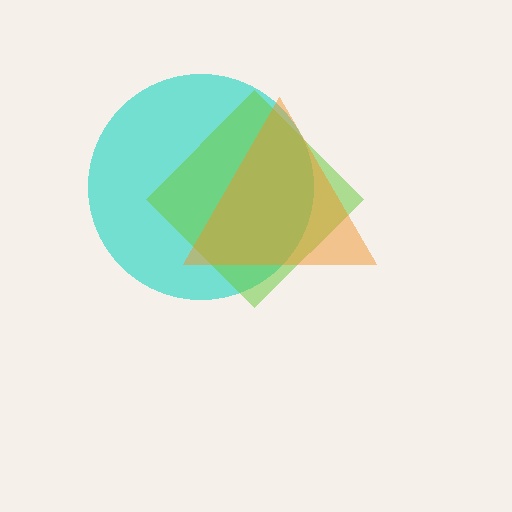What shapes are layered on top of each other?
The layered shapes are: a cyan circle, a lime diamond, an orange triangle.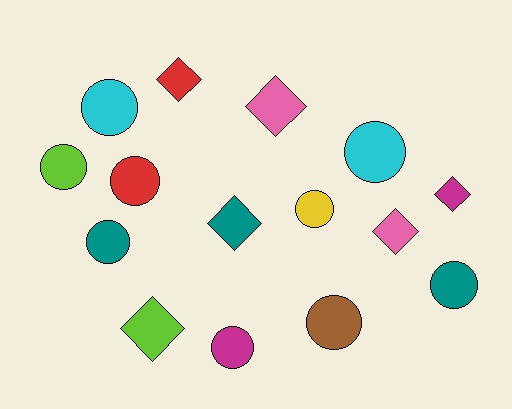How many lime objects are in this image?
There are 2 lime objects.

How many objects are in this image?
There are 15 objects.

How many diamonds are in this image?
There are 6 diamonds.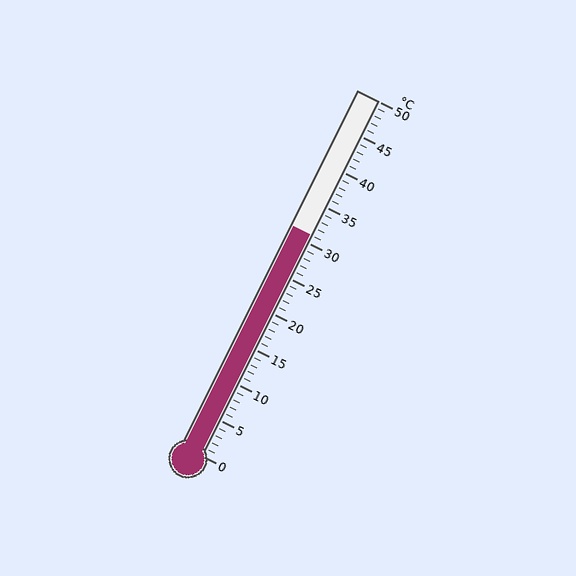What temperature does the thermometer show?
The thermometer shows approximately 31°C.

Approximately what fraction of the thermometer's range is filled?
The thermometer is filled to approximately 60% of its range.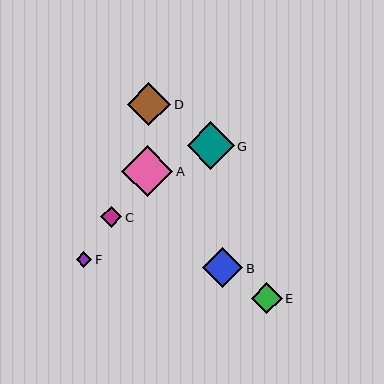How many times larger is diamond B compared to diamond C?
Diamond B is approximately 1.9 times the size of diamond C.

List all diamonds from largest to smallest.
From largest to smallest: A, G, D, B, E, C, F.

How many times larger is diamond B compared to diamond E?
Diamond B is approximately 1.3 times the size of diamond E.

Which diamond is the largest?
Diamond A is the largest with a size of approximately 51 pixels.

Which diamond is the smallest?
Diamond F is the smallest with a size of approximately 16 pixels.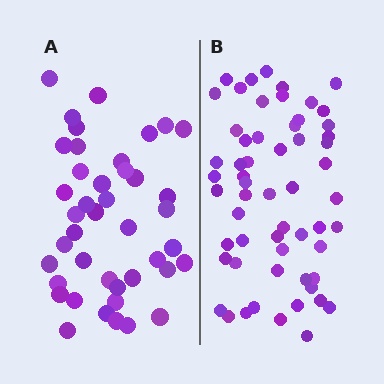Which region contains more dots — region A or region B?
Region B (the right region) has more dots.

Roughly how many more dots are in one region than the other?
Region B has approximately 15 more dots than region A.